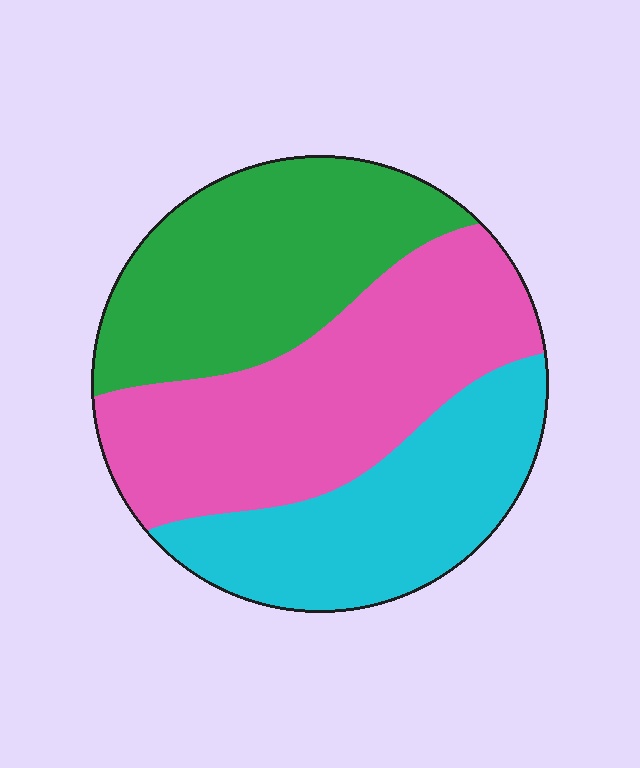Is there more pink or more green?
Pink.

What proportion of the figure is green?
Green takes up about one third (1/3) of the figure.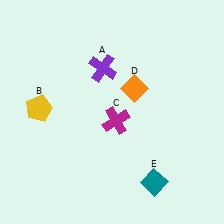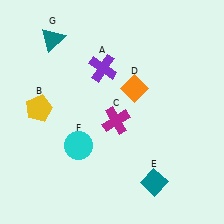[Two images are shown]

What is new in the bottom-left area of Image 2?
A cyan circle (F) was added in the bottom-left area of Image 2.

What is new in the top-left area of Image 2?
A teal triangle (G) was added in the top-left area of Image 2.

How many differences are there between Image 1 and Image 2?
There are 2 differences between the two images.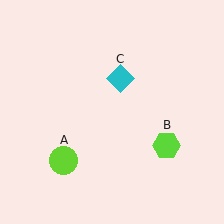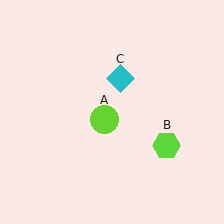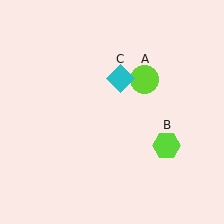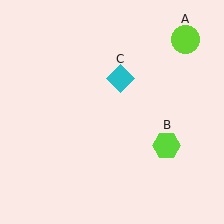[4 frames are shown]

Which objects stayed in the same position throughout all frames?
Lime hexagon (object B) and cyan diamond (object C) remained stationary.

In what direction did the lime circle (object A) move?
The lime circle (object A) moved up and to the right.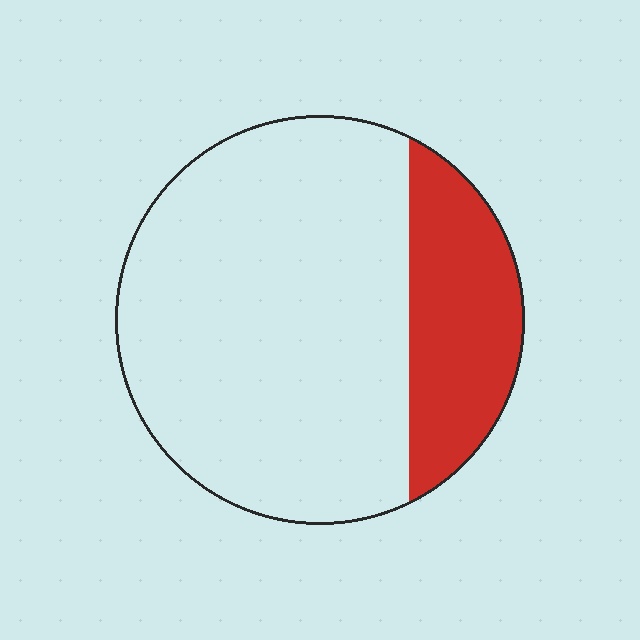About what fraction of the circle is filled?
About one quarter (1/4).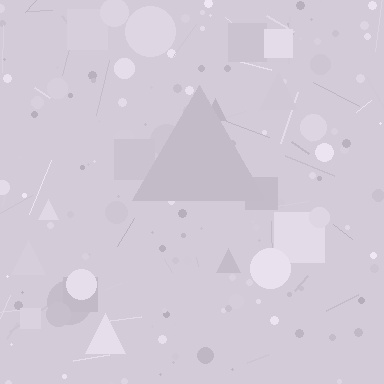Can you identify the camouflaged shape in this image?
The camouflaged shape is a triangle.